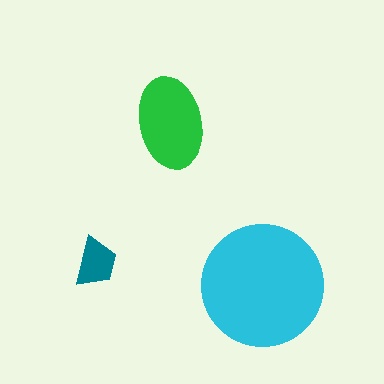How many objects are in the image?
There are 3 objects in the image.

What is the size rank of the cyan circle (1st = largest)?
1st.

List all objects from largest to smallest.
The cyan circle, the green ellipse, the teal trapezoid.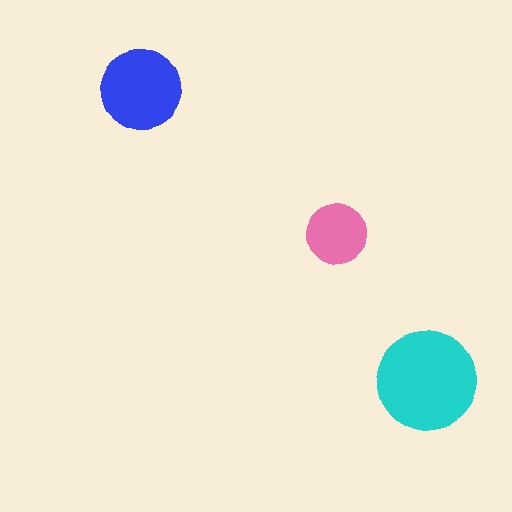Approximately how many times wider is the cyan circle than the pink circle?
About 1.5 times wider.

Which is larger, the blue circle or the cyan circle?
The cyan one.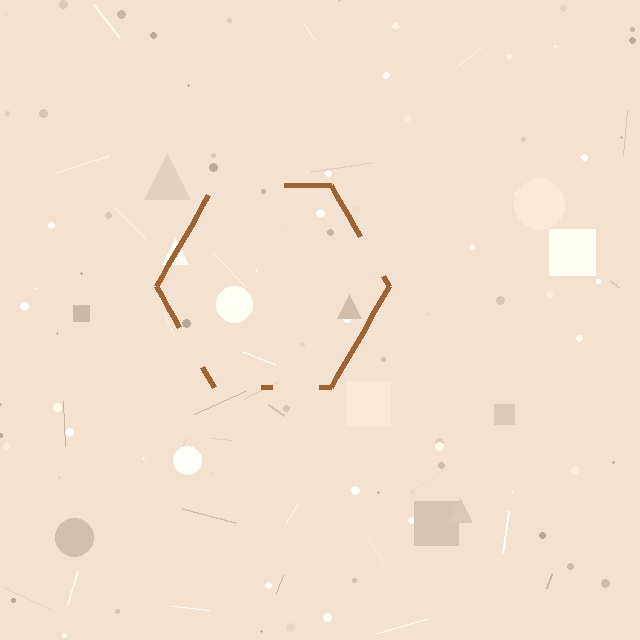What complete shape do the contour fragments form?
The contour fragments form a hexagon.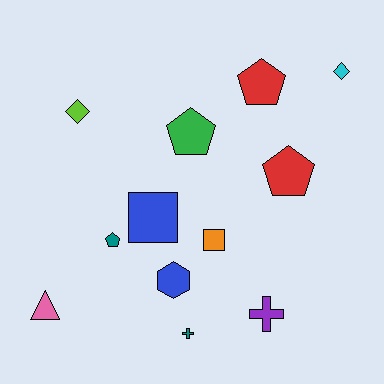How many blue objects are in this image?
There are 2 blue objects.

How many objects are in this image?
There are 12 objects.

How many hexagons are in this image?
There is 1 hexagon.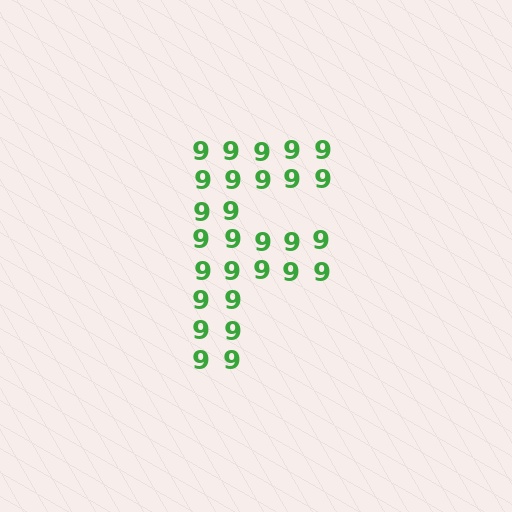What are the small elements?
The small elements are digit 9's.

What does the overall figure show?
The overall figure shows the letter F.